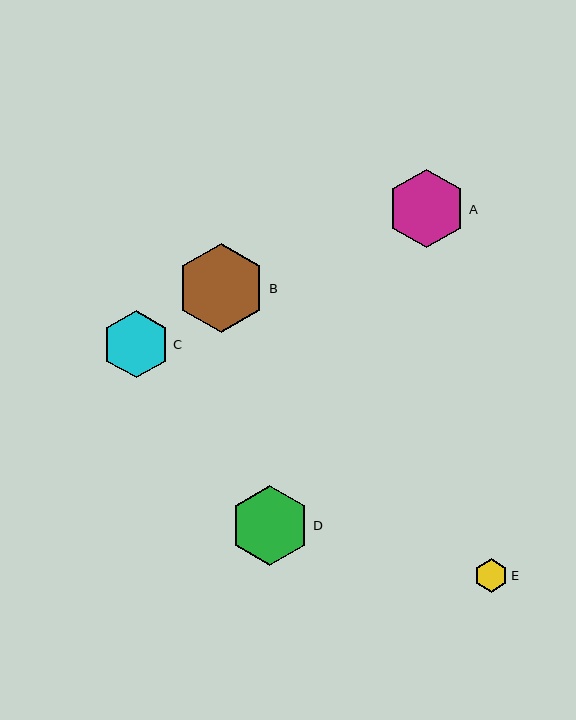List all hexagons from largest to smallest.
From largest to smallest: B, D, A, C, E.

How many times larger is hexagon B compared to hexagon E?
Hexagon B is approximately 2.7 times the size of hexagon E.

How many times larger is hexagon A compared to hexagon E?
Hexagon A is approximately 2.4 times the size of hexagon E.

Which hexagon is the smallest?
Hexagon E is the smallest with a size of approximately 33 pixels.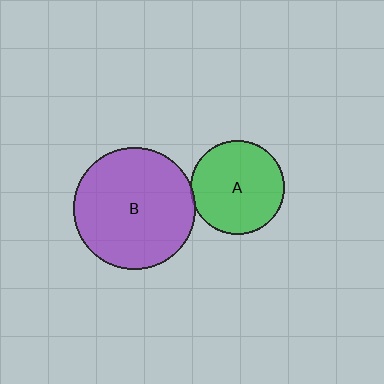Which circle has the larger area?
Circle B (purple).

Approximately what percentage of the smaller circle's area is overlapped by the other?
Approximately 5%.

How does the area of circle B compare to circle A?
Approximately 1.7 times.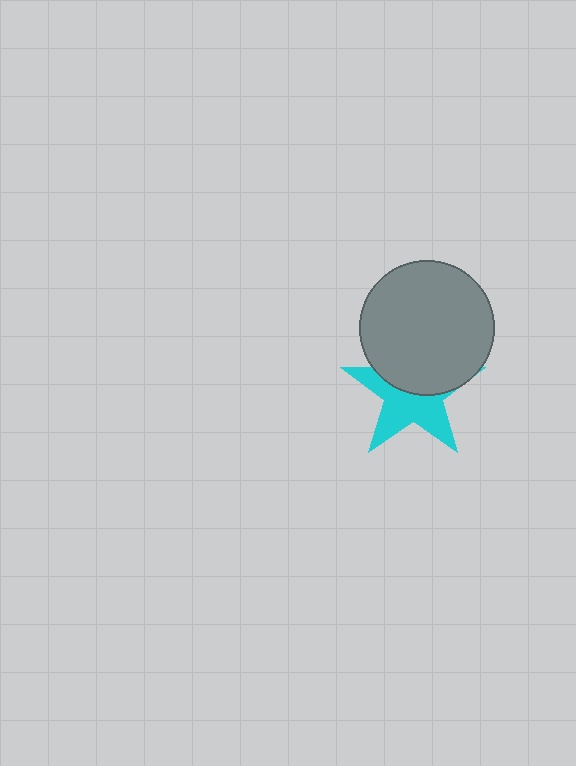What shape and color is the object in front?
The object in front is a gray circle.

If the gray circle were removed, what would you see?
You would see the complete cyan star.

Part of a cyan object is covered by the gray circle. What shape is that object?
It is a star.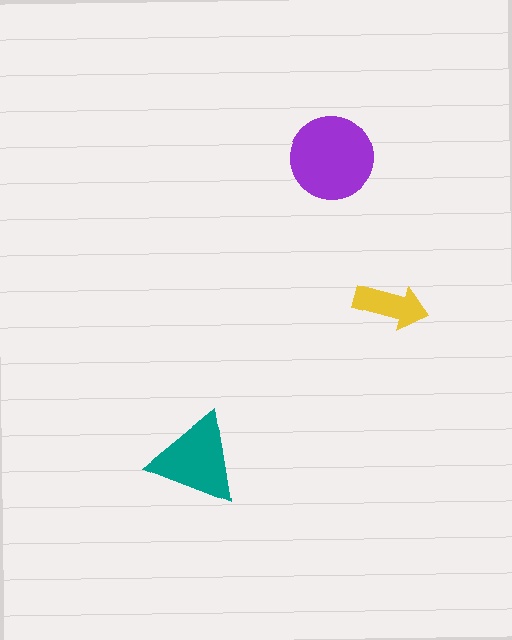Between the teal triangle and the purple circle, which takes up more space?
The purple circle.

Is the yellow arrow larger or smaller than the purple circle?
Smaller.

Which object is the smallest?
The yellow arrow.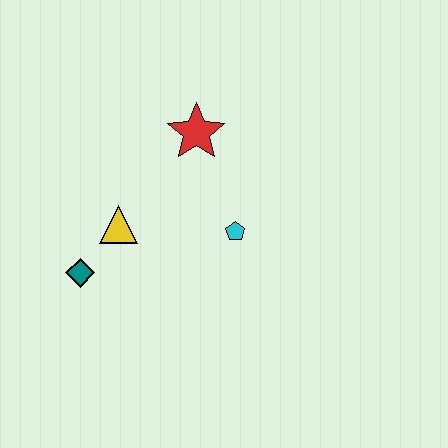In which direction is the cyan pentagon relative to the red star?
The cyan pentagon is below the red star.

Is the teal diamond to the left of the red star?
Yes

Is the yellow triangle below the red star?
Yes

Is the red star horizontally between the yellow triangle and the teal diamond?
No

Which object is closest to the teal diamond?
The yellow triangle is closest to the teal diamond.